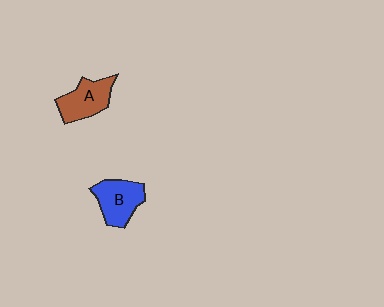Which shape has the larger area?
Shape B (blue).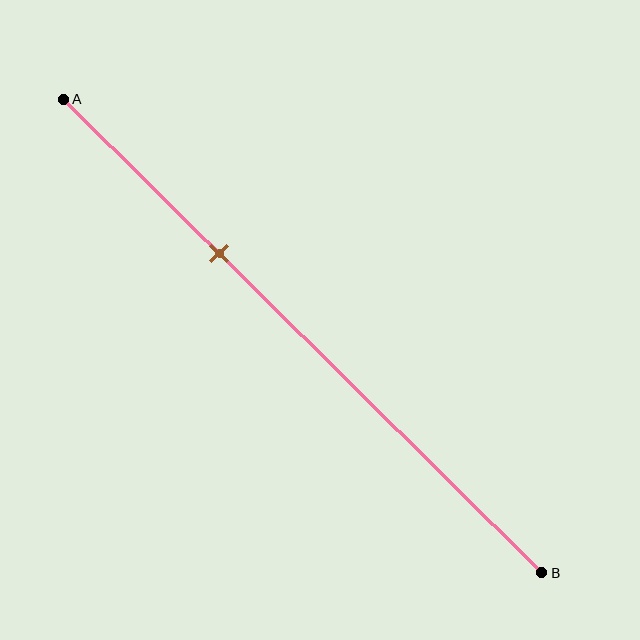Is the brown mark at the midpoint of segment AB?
No, the mark is at about 35% from A, not at the 50% midpoint.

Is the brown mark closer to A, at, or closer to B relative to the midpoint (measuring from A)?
The brown mark is closer to point A than the midpoint of segment AB.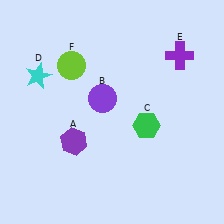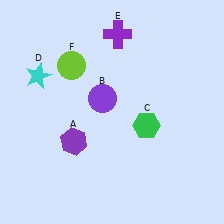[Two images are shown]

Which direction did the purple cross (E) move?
The purple cross (E) moved left.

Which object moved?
The purple cross (E) moved left.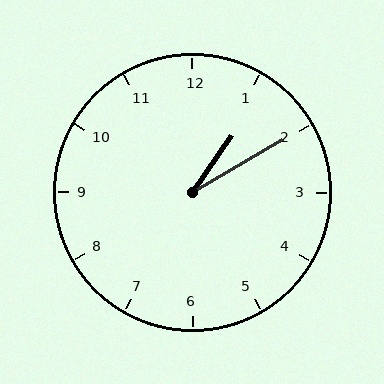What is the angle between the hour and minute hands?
Approximately 25 degrees.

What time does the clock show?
1:10.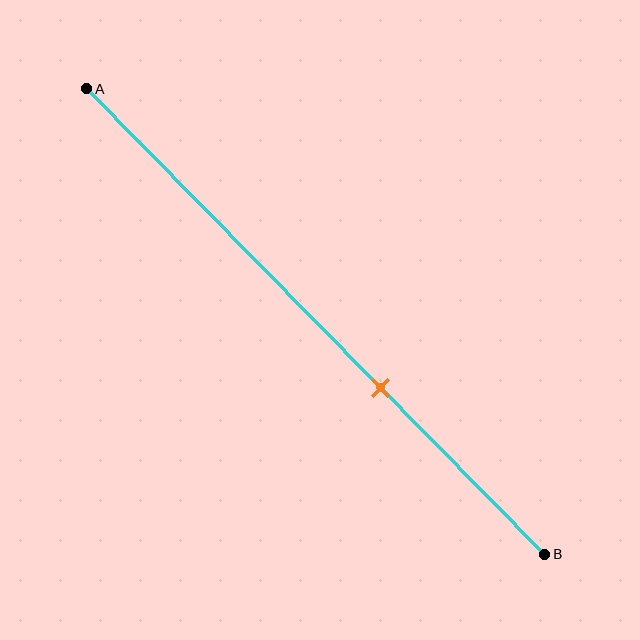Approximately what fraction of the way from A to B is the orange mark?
The orange mark is approximately 65% of the way from A to B.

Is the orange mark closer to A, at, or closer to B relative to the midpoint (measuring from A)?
The orange mark is closer to point B than the midpoint of segment AB.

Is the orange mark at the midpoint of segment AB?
No, the mark is at about 65% from A, not at the 50% midpoint.